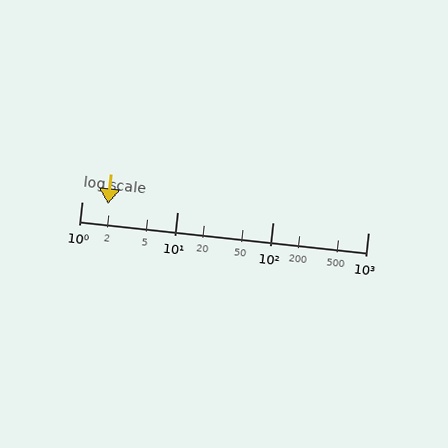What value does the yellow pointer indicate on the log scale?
The pointer indicates approximately 1.9.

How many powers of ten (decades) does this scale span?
The scale spans 3 decades, from 1 to 1000.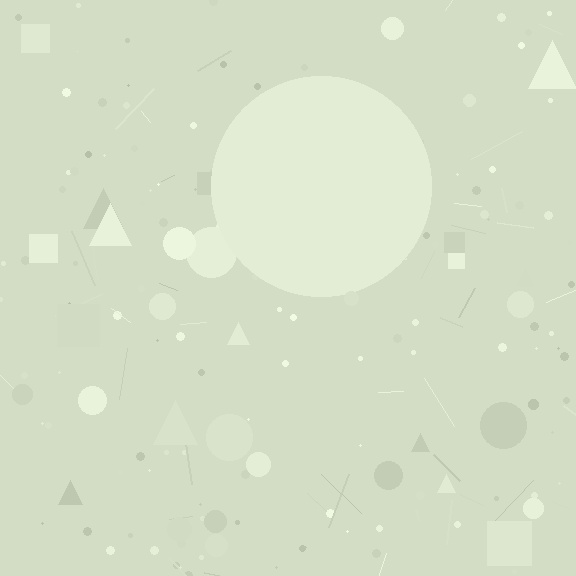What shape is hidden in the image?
A circle is hidden in the image.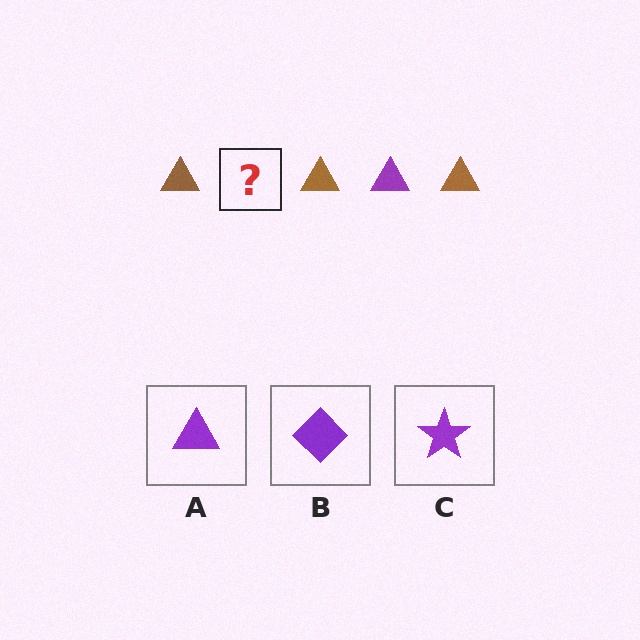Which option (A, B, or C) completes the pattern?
A.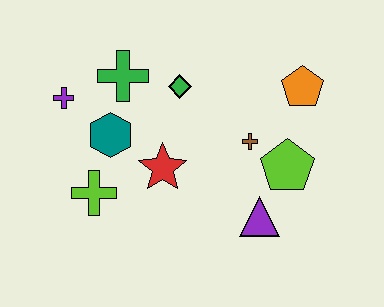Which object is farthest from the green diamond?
The purple triangle is farthest from the green diamond.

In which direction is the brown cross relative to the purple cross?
The brown cross is to the right of the purple cross.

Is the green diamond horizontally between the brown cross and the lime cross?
Yes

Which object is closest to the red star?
The teal hexagon is closest to the red star.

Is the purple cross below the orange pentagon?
Yes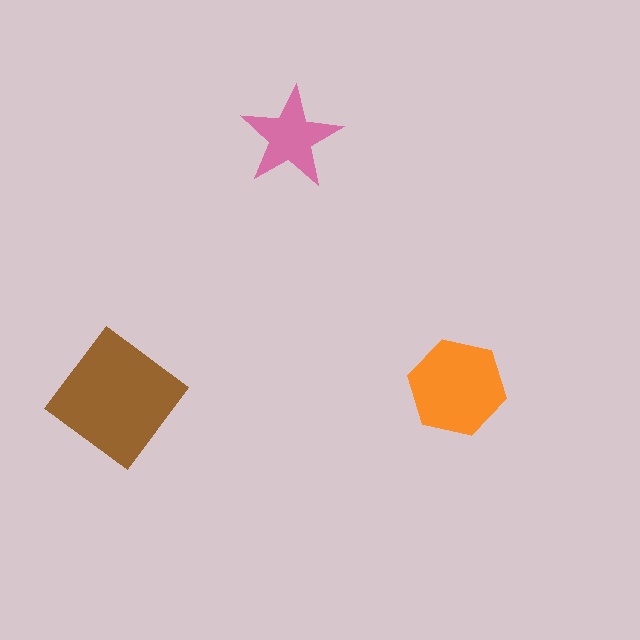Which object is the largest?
The brown diamond.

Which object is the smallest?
The pink star.